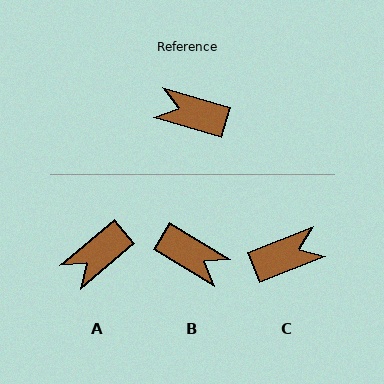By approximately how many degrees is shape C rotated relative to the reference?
Approximately 142 degrees clockwise.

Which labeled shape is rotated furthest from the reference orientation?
B, about 165 degrees away.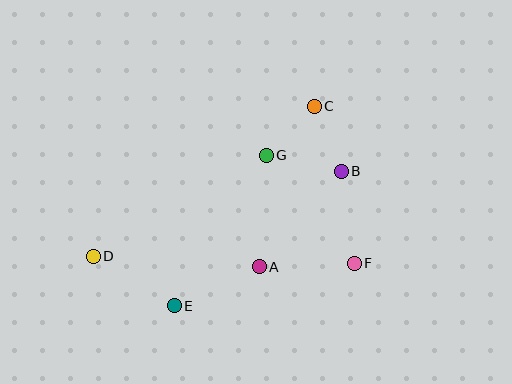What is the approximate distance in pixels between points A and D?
The distance between A and D is approximately 166 pixels.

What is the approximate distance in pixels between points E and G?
The distance between E and G is approximately 176 pixels.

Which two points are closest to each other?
Points C and G are closest to each other.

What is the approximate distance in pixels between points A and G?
The distance between A and G is approximately 112 pixels.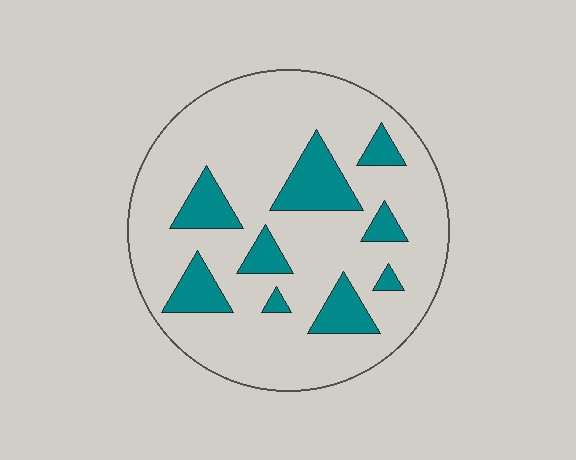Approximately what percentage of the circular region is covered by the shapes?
Approximately 20%.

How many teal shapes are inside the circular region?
9.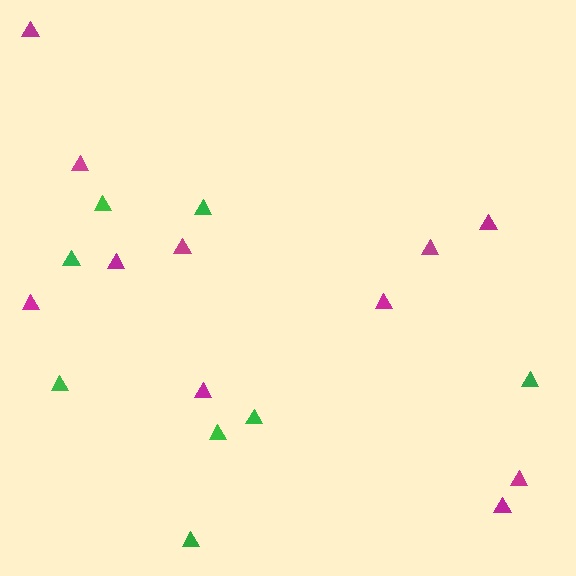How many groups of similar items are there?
There are 2 groups: one group of magenta triangles (11) and one group of green triangles (8).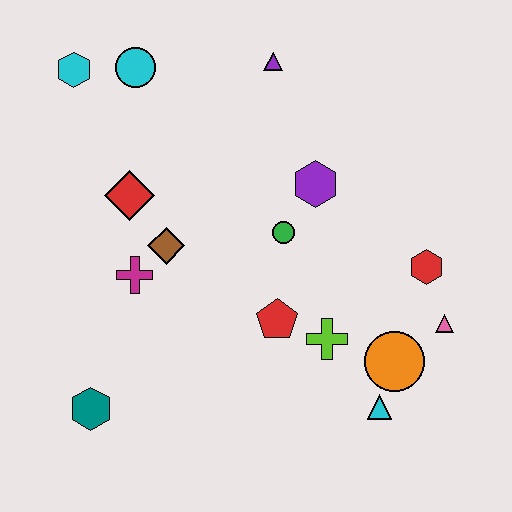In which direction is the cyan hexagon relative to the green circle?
The cyan hexagon is to the left of the green circle.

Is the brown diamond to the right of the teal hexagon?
Yes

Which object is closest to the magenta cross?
The brown diamond is closest to the magenta cross.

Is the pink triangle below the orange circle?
No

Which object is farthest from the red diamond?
The pink triangle is farthest from the red diamond.